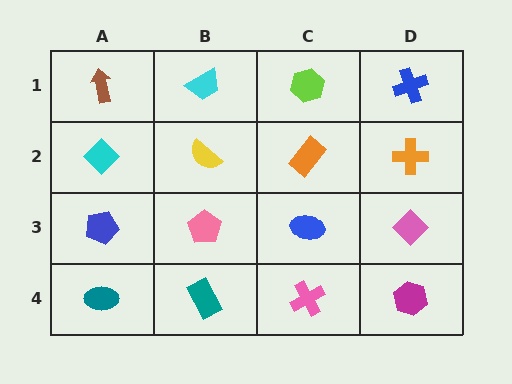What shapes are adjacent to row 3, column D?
An orange cross (row 2, column D), a magenta hexagon (row 4, column D), a blue ellipse (row 3, column C).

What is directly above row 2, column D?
A blue cross.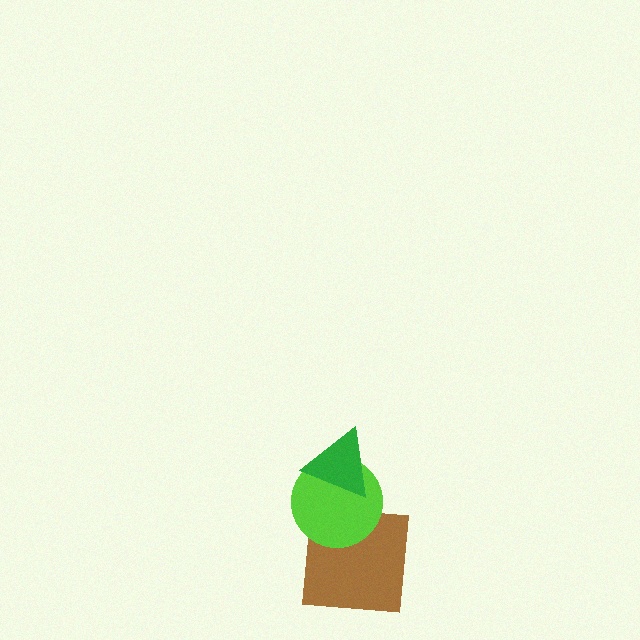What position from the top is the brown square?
The brown square is 3rd from the top.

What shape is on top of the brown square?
The lime circle is on top of the brown square.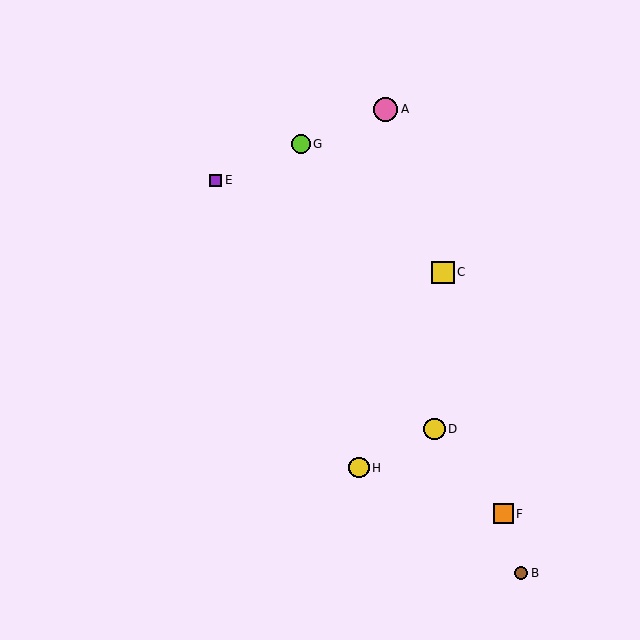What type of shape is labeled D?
Shape D is a yellow circle.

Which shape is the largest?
The pink circle (labeled A) is the largest.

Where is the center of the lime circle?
The center of the lime circle is at (301, 144).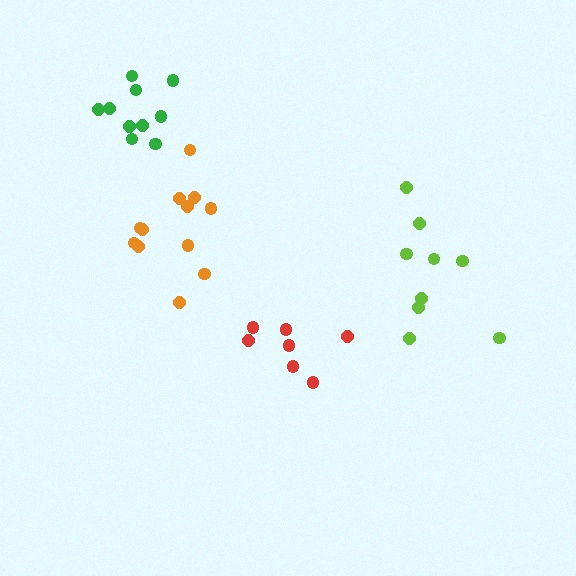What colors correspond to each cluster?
The clusters are colored: green, red, orange, lime.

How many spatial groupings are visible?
There are 4 spatial groupings.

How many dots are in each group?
Group 1: 10 dots, Group 2: 7 dots, Group 3: 12 dots, Group 4: 9 dots (38 total).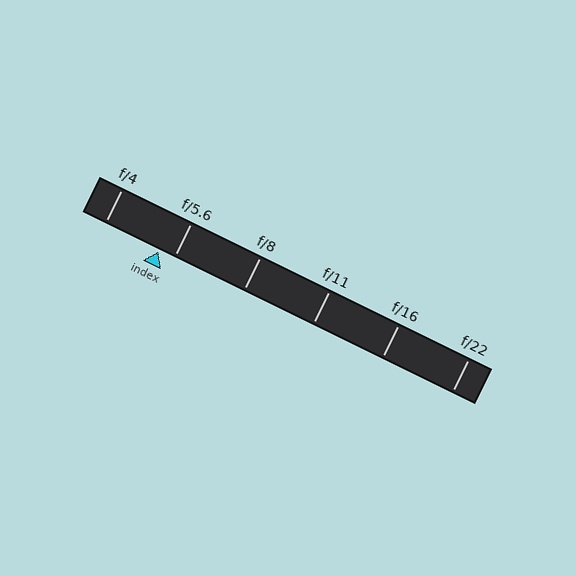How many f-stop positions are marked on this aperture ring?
There are 6 f-stop positions marked.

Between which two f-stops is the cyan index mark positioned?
The index mark is between f/4 and f/5.6.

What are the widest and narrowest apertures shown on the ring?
The widest aperture shown is f/4 and the narrowest is f/22.